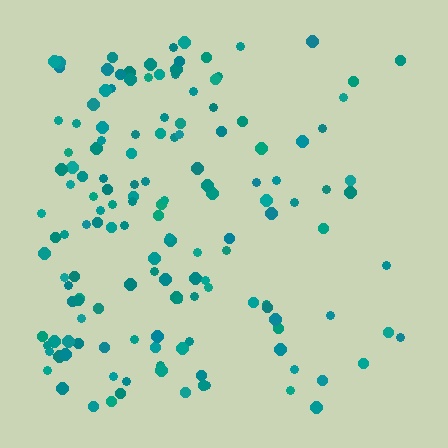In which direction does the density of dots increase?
From right to left, with the left side densest.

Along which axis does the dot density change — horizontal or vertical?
Horizontal.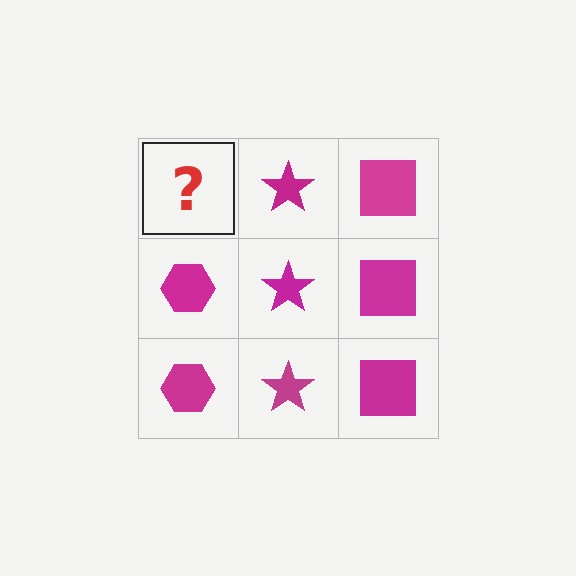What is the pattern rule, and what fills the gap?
The rule is that each column has a consistent shape. The gap should be filled with a magenta hexagon.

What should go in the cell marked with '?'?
The missing cell should contain a magenta hexagon.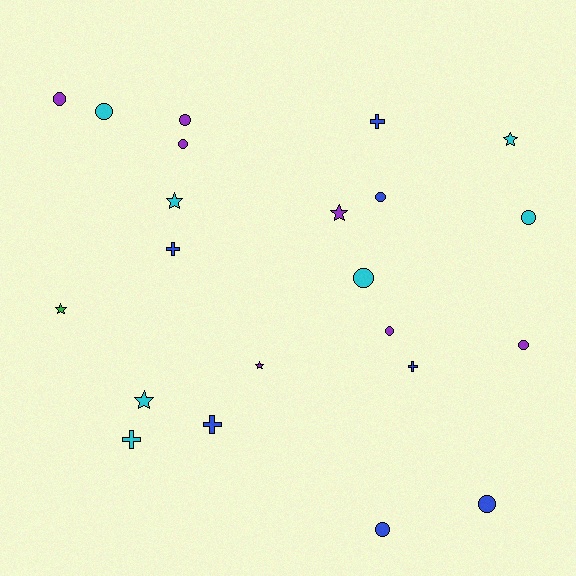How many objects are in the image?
There are 22 objects.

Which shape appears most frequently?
Circle, with 11 objects.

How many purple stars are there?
There are 2 purple stars.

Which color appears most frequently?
Purple, with 7 objects.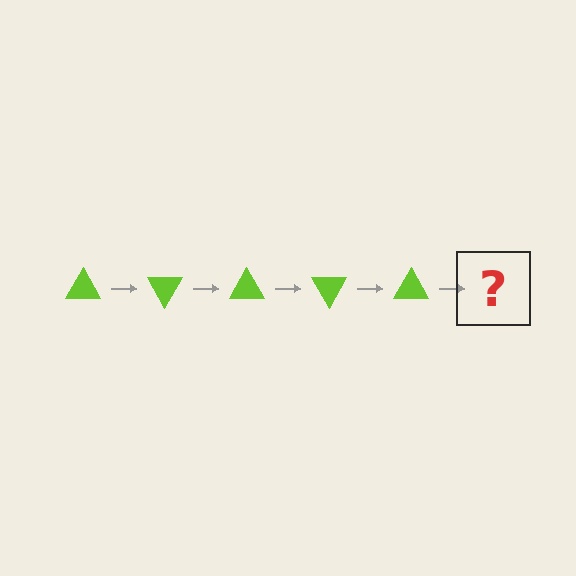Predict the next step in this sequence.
The next step is a lime triangle rotated 300 degrees.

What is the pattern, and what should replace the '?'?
The pattern is that the triangle rotates 60 degrees each step. The '?' should be a lime triangle rotated 300 degrees.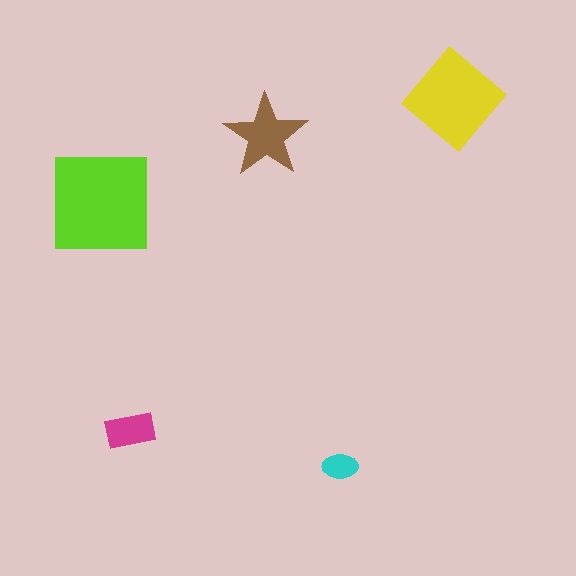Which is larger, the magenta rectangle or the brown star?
The brown star.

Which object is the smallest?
The cyan ellipse.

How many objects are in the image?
There are 5 objects in the image.